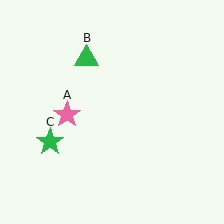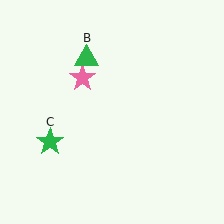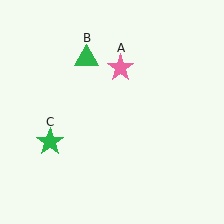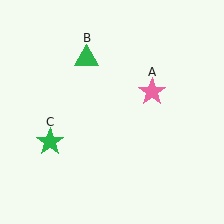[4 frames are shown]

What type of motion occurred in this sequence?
The pink star (object A) rotated clockwise around the center of the scene.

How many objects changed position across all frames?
1 object changed position: pink star (object A).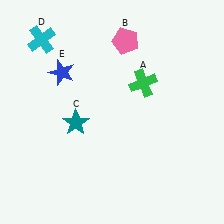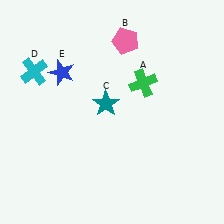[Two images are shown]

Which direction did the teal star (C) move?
The teal star (C) moved right.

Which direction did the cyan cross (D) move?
The cyan cross (D) moved down.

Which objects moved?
The objects that moved are: the teal star (C), the cyan cross (D).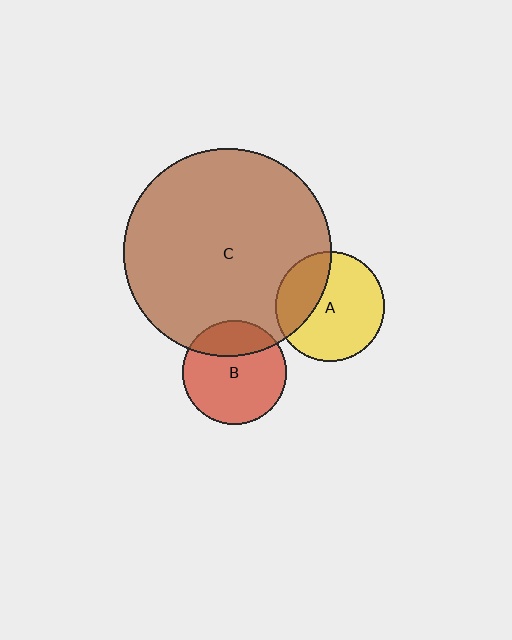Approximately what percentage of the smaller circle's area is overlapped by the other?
Approximately 30%.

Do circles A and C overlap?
Yes.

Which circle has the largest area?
Circle C (brown).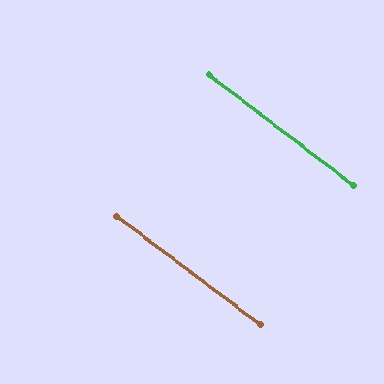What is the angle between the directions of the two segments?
Approximately 0 degrees.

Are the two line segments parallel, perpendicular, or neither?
Parallel — their directions differ by only 0.1°.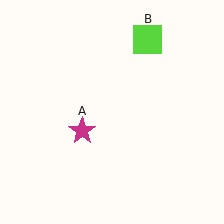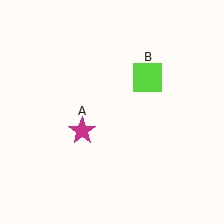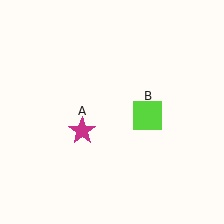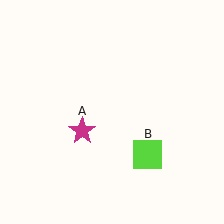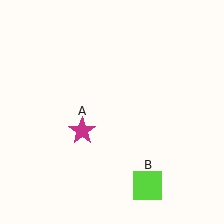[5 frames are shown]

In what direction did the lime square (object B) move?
The lime square (object B) moved down.